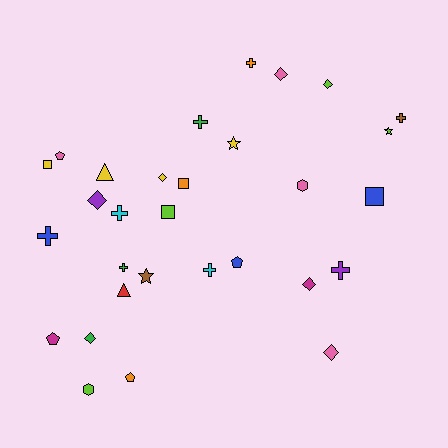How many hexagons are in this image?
There are 2 hexagons.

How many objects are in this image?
There are 30 objects.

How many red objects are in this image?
There is 1 red object.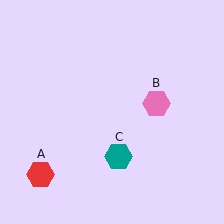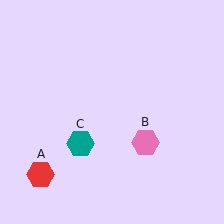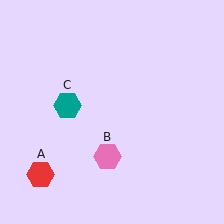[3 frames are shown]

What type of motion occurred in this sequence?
The pink hexagon (object B), teal hexagon (object C) rotated clockwise around the center of the scene.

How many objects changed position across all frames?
2 objects changed position: pink hexagon (object B), teal hexagon (object C).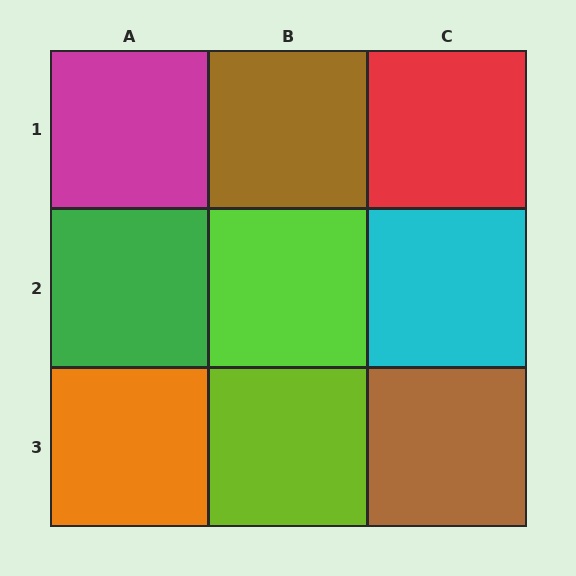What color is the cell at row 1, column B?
Brown.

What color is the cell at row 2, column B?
Lime.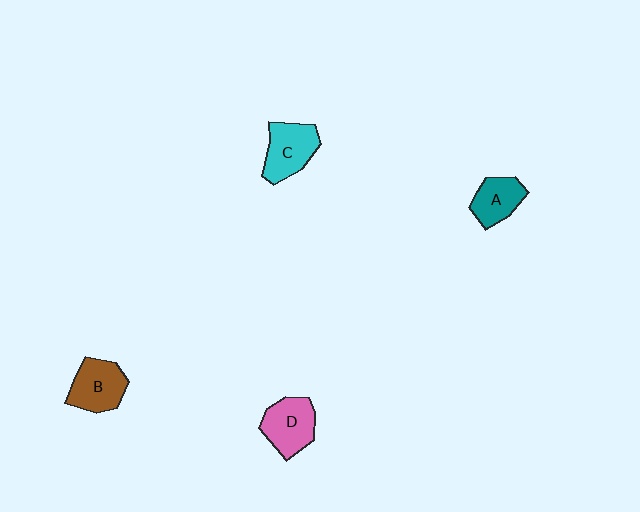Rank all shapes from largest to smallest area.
From largest to smallest: C (cyan), D (pink), B (brown), A (teal).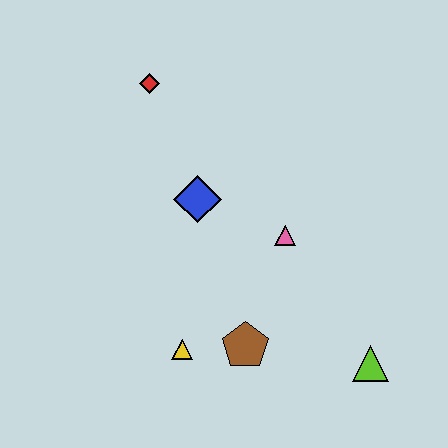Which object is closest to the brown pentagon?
The yellow triangle is closest to the brown pentagon.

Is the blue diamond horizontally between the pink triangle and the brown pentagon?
No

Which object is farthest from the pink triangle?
The red diamond is farthest from the pink triangle.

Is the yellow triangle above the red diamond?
No